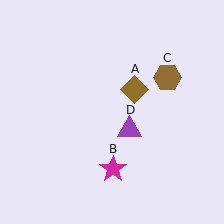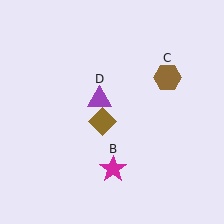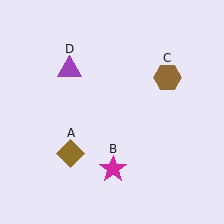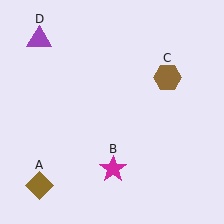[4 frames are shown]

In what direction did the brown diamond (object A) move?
The brown diamond (object A) moved down and to the left.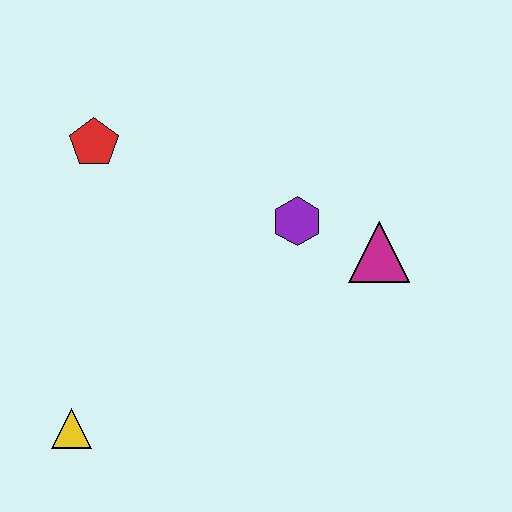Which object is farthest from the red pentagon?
The magenta triangle is farthest from the red pentagon.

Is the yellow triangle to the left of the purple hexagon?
Yes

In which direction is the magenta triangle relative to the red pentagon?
The magenta triangle is to the right of the red pentagon.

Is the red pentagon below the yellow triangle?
No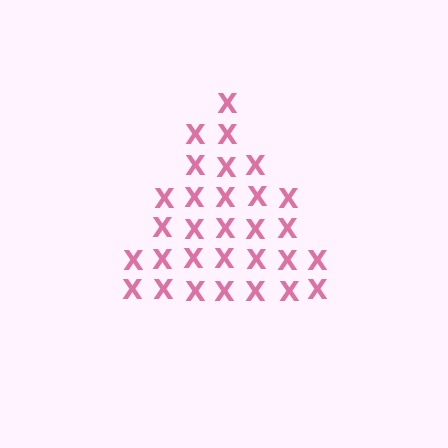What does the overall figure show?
The overall figure shows a triangle.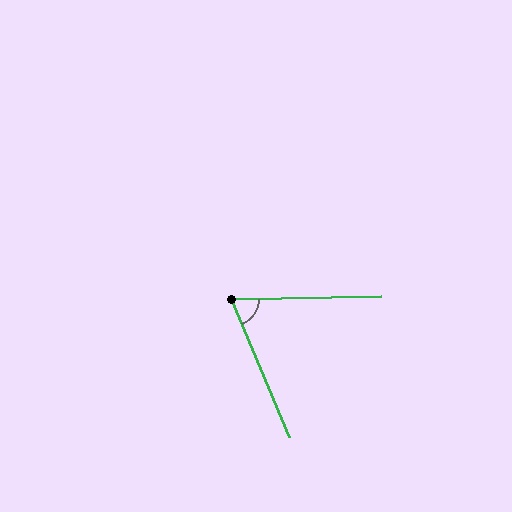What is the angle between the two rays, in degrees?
Approximately 69 degrees.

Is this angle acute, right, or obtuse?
It is acute.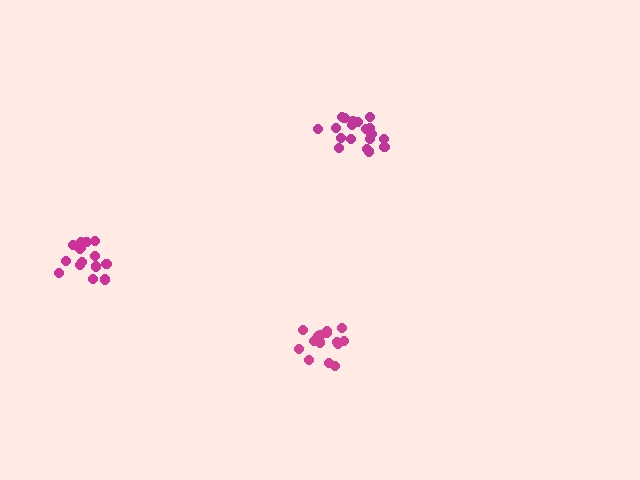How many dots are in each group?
Group 1: 15 dots, Group 2: 15 dots, Group 3: 19 dots (49 total).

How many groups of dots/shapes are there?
There are 3 groups.